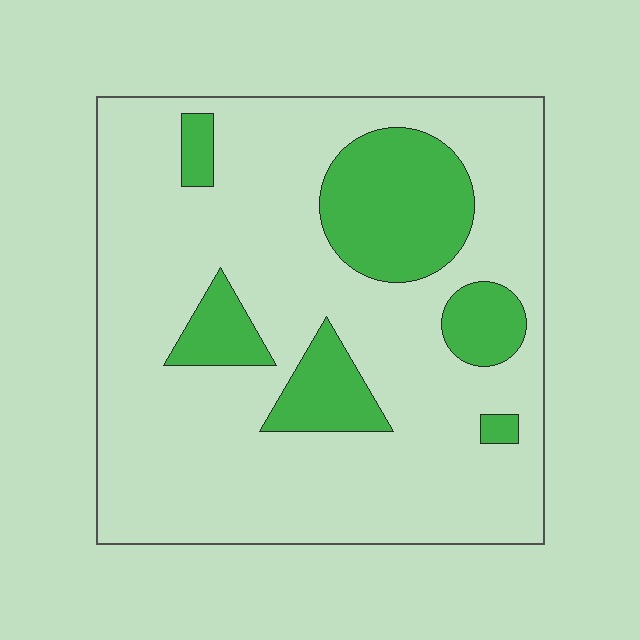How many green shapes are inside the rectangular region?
6.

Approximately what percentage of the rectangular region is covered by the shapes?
Approximately 20%.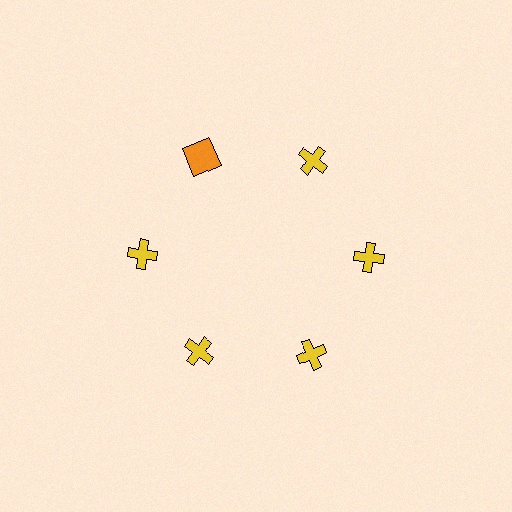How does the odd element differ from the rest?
It differs in both color (orange instead of yellow) and shape (square instead of cross).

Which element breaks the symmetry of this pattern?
The orange square at roughly the 11 o'clock position breaks the symmetry. All other shapes are yellow crosses.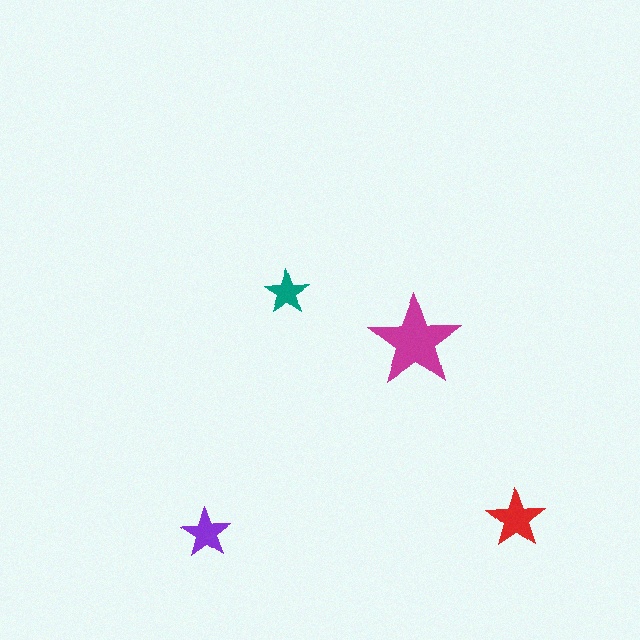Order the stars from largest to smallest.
the magenta one, the red one, the purple one, the teal one.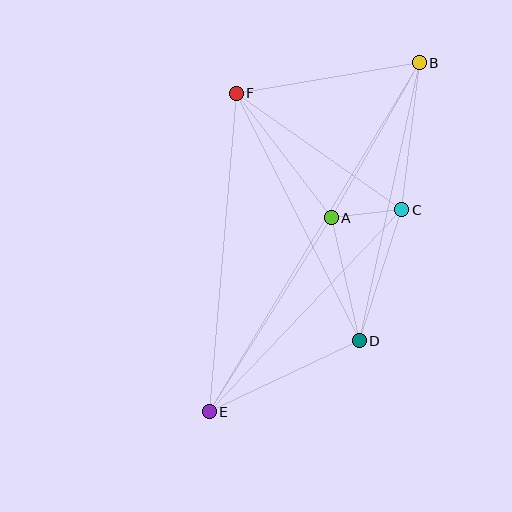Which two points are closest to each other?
Points A and C are closest to each other.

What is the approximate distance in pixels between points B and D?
The distance between B and D is approximately 284 pixels.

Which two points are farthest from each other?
Points B and E are farthest from each other.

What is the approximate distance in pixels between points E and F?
The distance between E and F is approximately 320 pixels.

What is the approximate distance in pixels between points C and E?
The distance between C and E is approximately 279 pixels.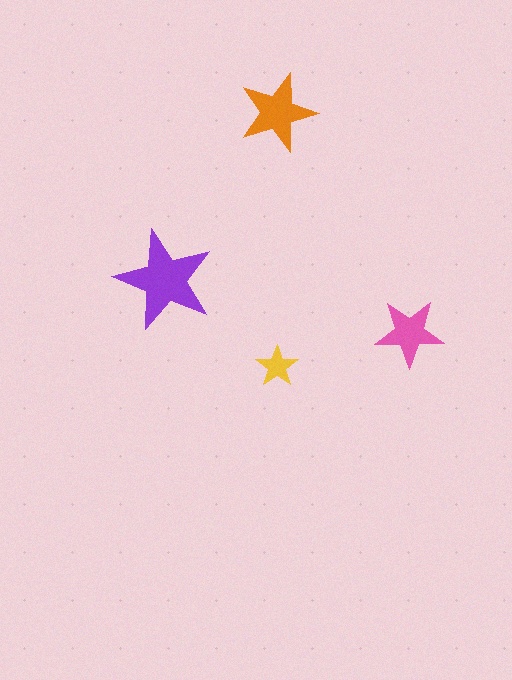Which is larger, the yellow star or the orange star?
The orange one.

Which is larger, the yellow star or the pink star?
The pink one.